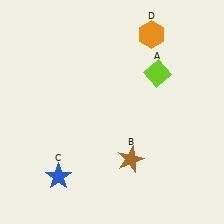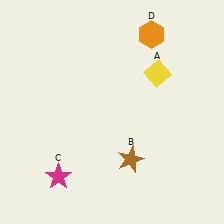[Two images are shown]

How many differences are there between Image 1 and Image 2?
There are 2 differences between the two images.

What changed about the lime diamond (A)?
In Image 1, A is lime. In Image 2, it changed to yellow.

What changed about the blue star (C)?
In Image 1, C is blue. In Image 2, it changed to magenta.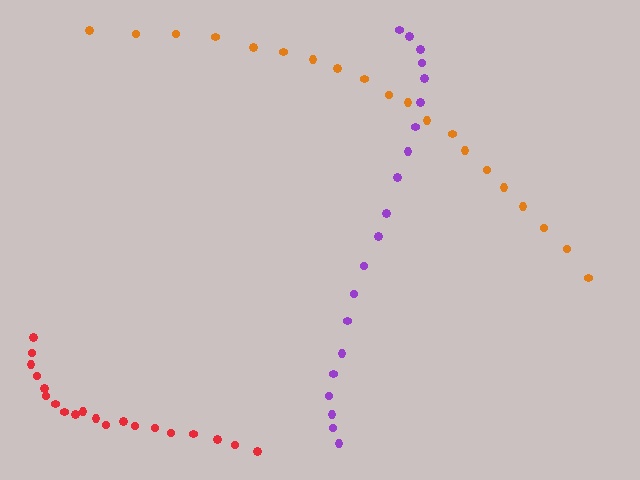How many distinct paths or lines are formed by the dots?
There are 3 distinct paths.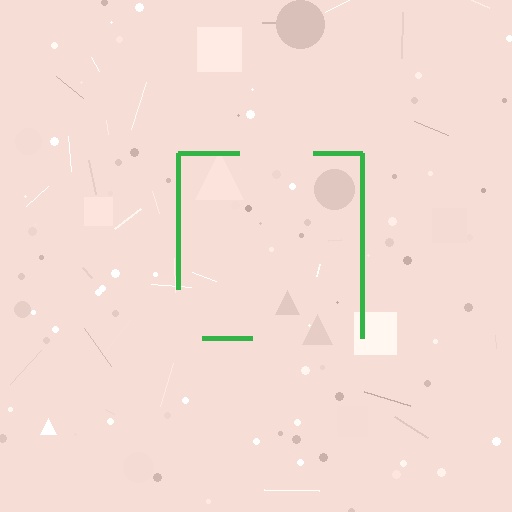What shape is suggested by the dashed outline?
The dashed outline suggests a square.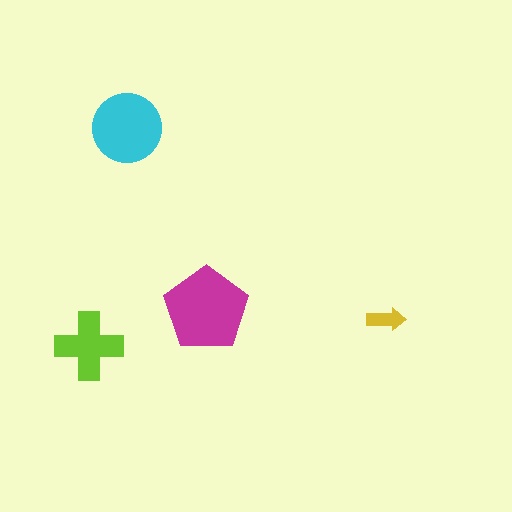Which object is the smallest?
The yellow arrow.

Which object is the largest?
The magenta pentagon.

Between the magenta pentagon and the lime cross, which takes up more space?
The magenta pentagon.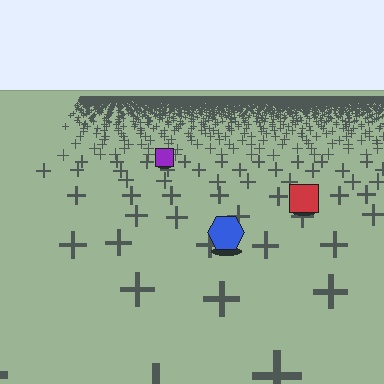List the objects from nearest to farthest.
From nearest to farthest: the blue hexagon, the red square, the purple square.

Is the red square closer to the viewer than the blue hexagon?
No. The blue hexagon is closer — you can tell from the texture gradient: the ground texture is coarser near it.